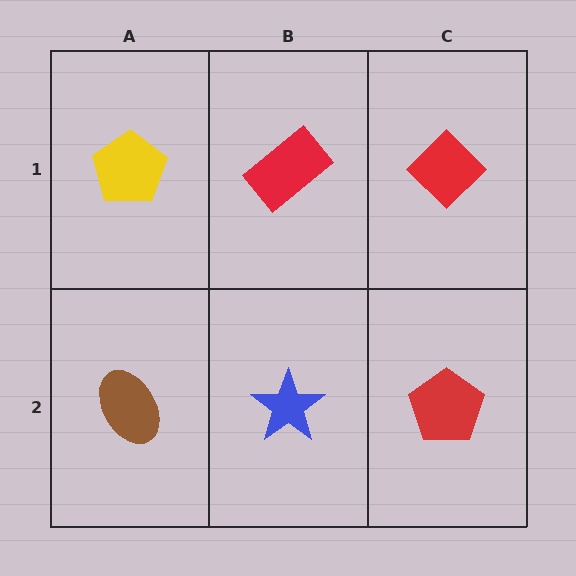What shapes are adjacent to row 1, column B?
A blue star (row 2, column B), a yellow pentagon (row 1, column A), a red diamond (row 1, column C).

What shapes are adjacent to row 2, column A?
A yellow pentagon (row 1, column A), a blue star (row 2, column B).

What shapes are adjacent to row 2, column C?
A red diamond (row 1, column C), a blue star (row 2, column B).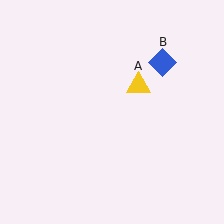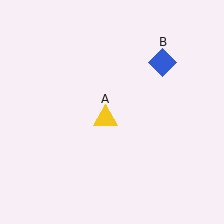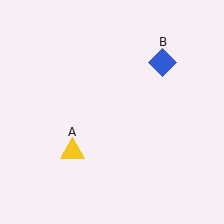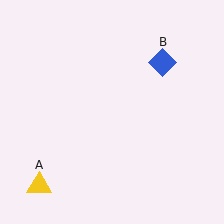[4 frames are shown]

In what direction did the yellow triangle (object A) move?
The yellow triangle (object A) moved down and to the left.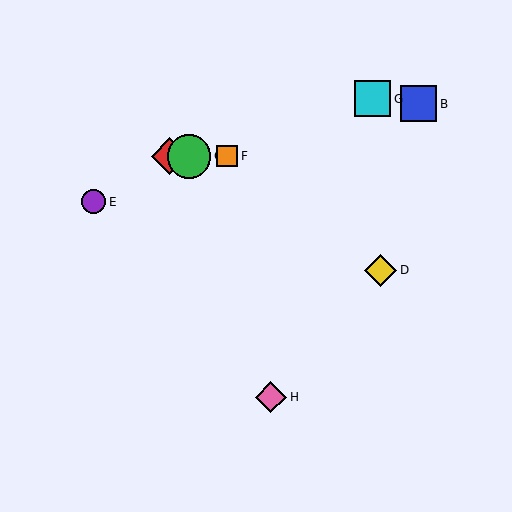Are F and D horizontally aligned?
No, F is at y≈156 and D is at y≈270.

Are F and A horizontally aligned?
Yes, both are at y≈156.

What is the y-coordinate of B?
Object B is at y≈104.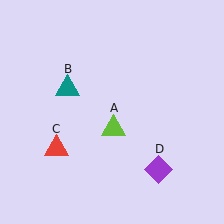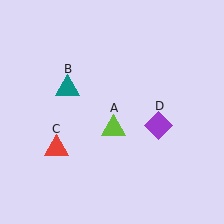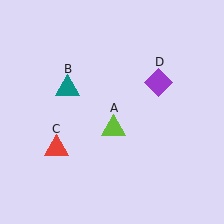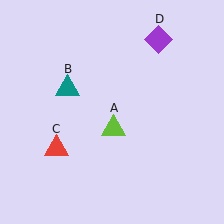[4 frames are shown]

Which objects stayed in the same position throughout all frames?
Lime triangle (object A) and teal triangle (object B) and red triangle (object C) remained stationary.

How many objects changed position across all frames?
1 object changed position: purple diamond (object D).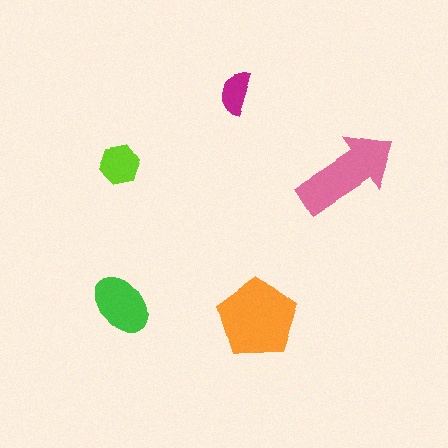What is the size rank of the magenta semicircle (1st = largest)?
5th.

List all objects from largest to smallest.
The orange pentagon, the pink arrow, the green ellipse, the lime hexagon, the magenta semicircle.